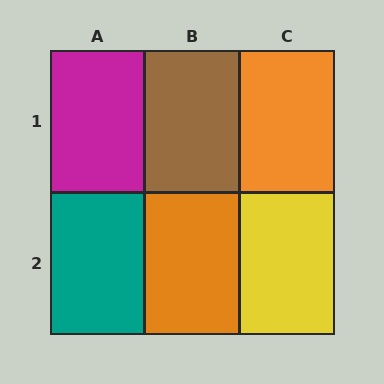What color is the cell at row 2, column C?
Yellow.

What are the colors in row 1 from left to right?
Magenta, brown, orange.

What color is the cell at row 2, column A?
Teal.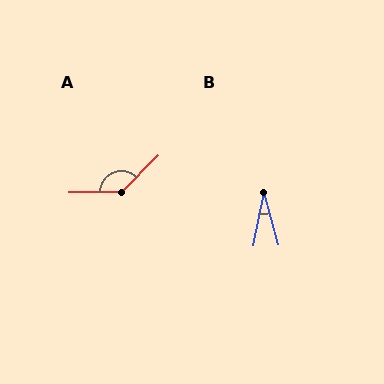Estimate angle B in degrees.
Approximately 27 degrees.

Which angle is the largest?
A, at approximately 136 degrees.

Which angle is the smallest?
B, at approximately 27 degrees.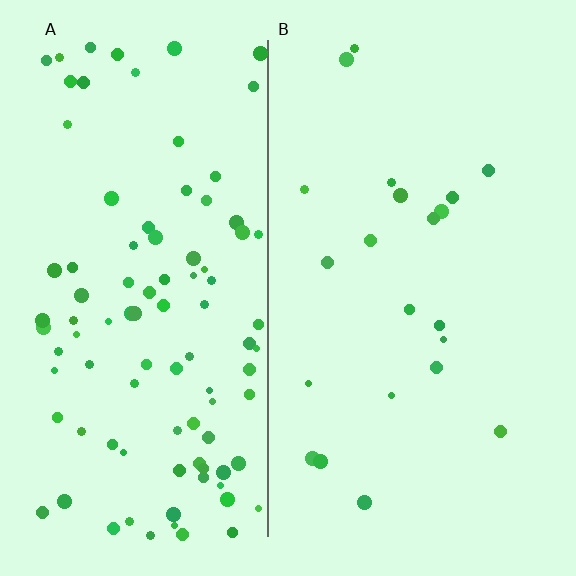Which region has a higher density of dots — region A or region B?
A (the left).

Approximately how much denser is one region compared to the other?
Approximately 4.5× — region A over region B.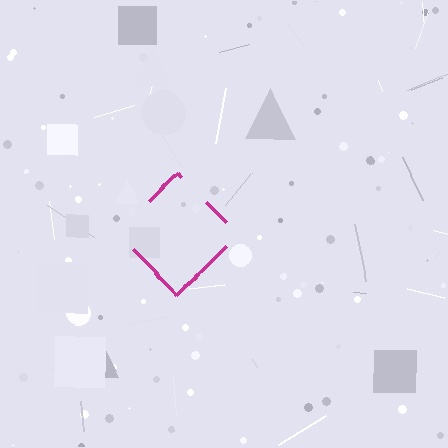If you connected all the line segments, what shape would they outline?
They would outline a diamond.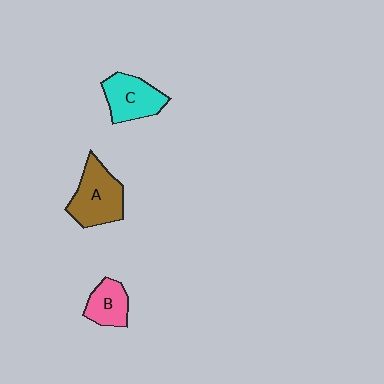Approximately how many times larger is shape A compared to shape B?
Approximately 1.6 times.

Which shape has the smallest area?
Shape B (pink).